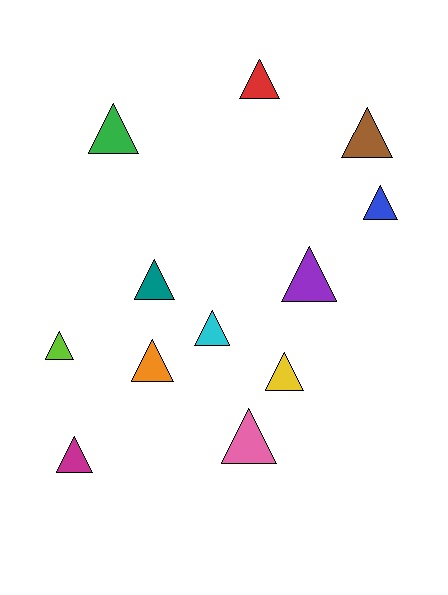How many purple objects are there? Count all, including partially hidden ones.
There is 1 purple object.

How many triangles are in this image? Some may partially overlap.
There are 12 triangles.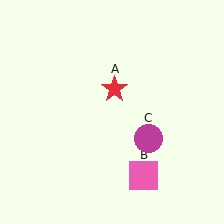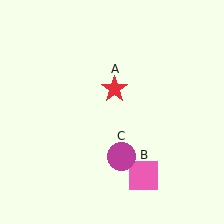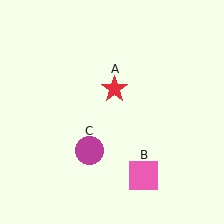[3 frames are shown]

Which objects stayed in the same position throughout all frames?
Red star (object A) and pink square (object B) remained stationary.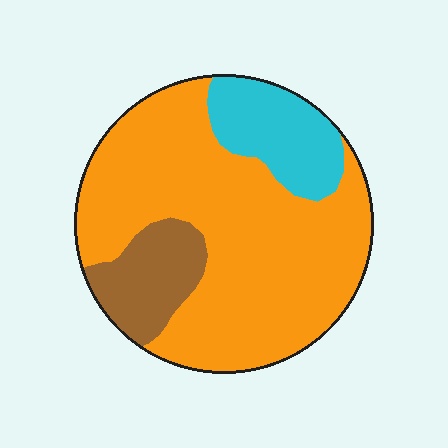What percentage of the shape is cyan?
Cyan takes up less than a quarter of the shape.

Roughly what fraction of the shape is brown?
Brown takes up less than a sixth of the shape.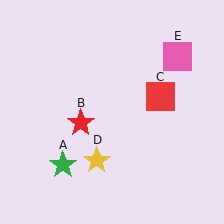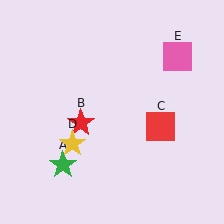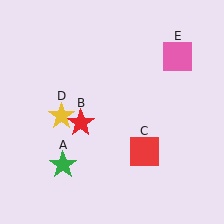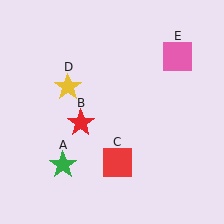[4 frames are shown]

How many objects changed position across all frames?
2 objects changed position: red square (object C), yellow star (object D).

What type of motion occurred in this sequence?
The red square (object C), yellow star (object D) rotated clockwise around the center of the scene.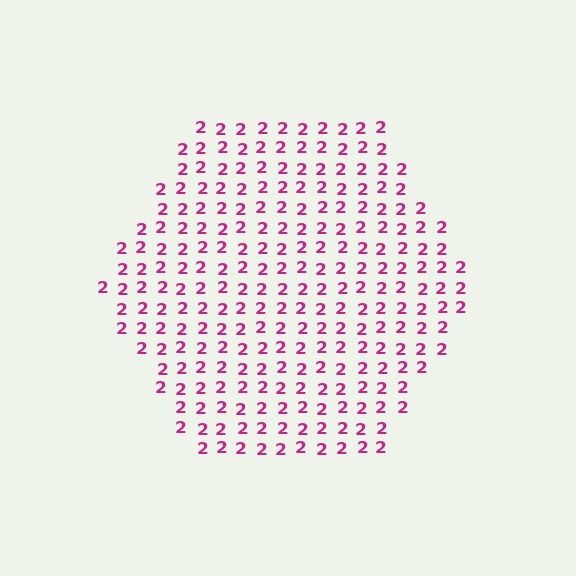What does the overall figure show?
The overall figure shows a hexagon.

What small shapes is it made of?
It is made of small digit 2's.